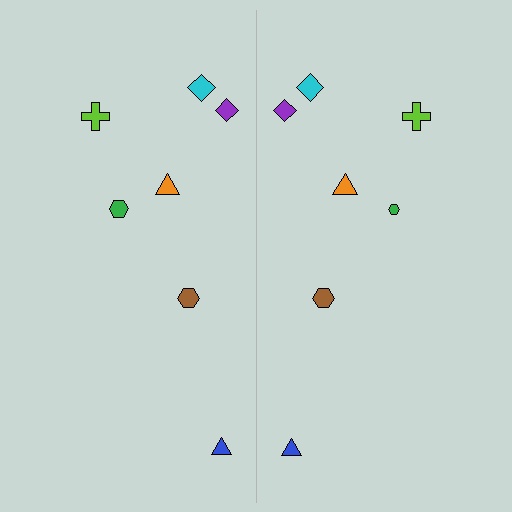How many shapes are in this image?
There are 14 shapes in this image.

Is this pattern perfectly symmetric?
No, the pattern is not perfectly symmetric. The green hexagon on the right side has a different size than its mirror counterpart.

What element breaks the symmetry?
The green hexagon on the right side has a different size than its mirror counterpart.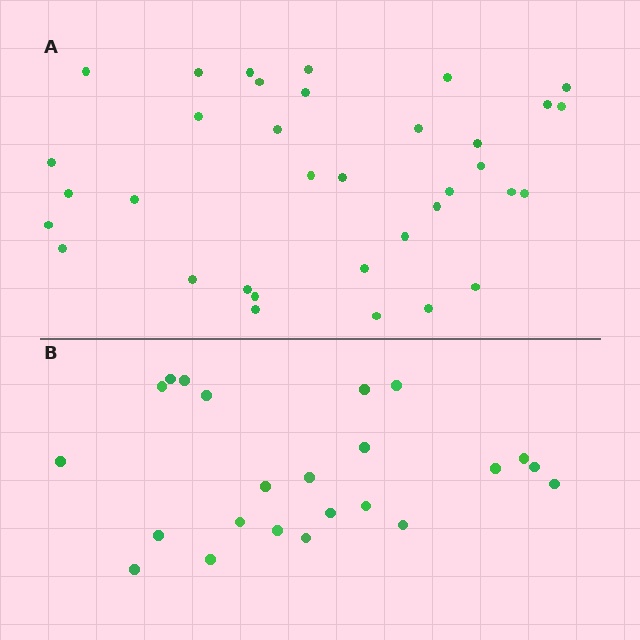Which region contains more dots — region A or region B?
Region A (the top region) has more dots.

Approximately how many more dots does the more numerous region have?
Region A has roughly 12 or so more dots than region B.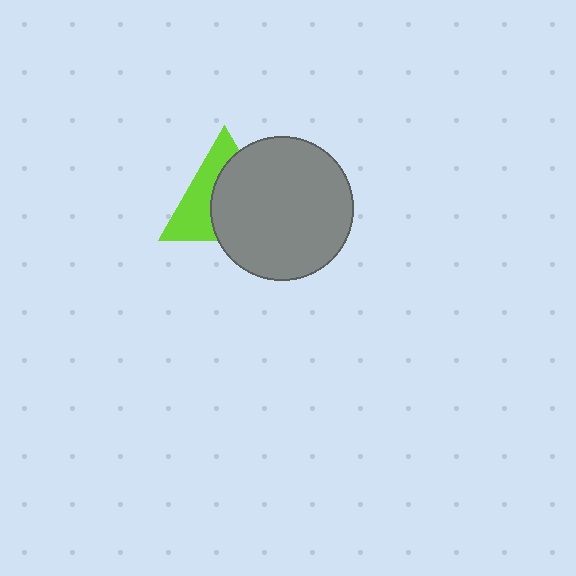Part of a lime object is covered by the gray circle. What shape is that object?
It is a triangle.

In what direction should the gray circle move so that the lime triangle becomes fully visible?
The gray circle should move right. That is the shortest direction to clear the overlap and leave the lime triangle fully visible.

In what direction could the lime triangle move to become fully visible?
The lime triangle could move left. That would shift it out from behind the gray circle entirely.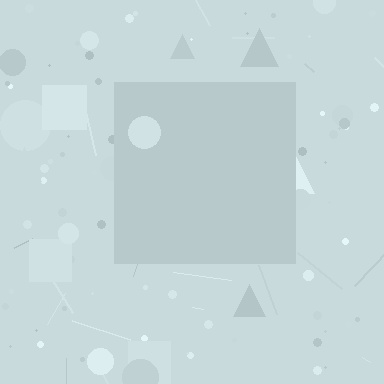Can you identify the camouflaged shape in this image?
The camouflaged shape is a square.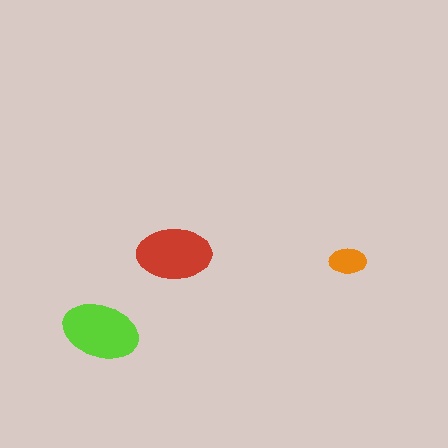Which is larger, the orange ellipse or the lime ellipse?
The lime one.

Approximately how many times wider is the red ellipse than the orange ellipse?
About 2 times wider.